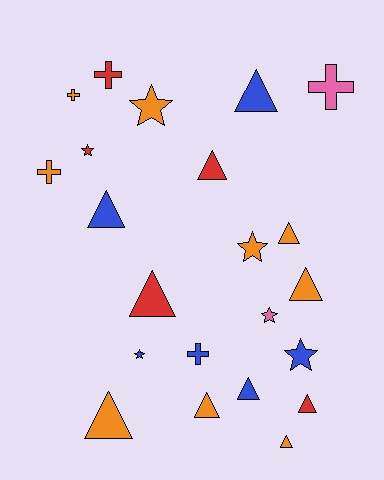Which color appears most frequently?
Orange, with 9 objects.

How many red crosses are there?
There is 1 red cross.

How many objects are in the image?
There are 22 objects.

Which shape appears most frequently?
Triangle, with 11 objects.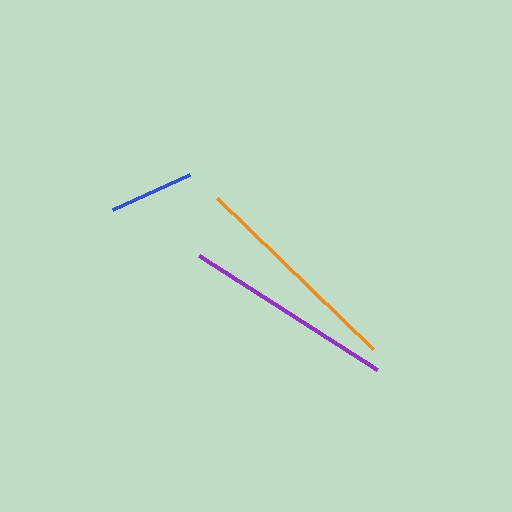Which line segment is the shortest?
The blue line is the shortest at approximately 85 pixels.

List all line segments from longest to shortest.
From longest to shortest: orange, purple, blue.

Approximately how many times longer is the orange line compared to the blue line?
The orange line is approximately 2.6 times the length of the blue line.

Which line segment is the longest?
The orange line is the longest at approximately 216 pixels.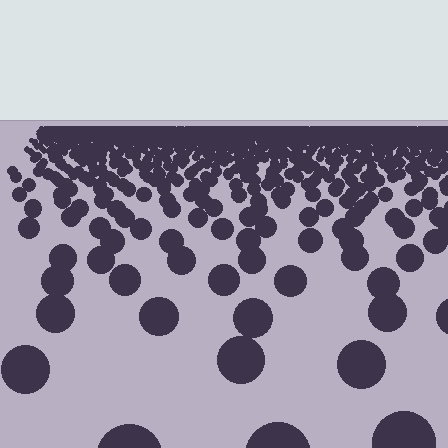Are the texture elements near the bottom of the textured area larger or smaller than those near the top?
Larger. Near the bottom, elements are closer to the viewer and appear at a bigger on-screen size.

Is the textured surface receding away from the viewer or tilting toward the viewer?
The surface is receding away from the viewer. Texture elements get smaller and denser toward the top.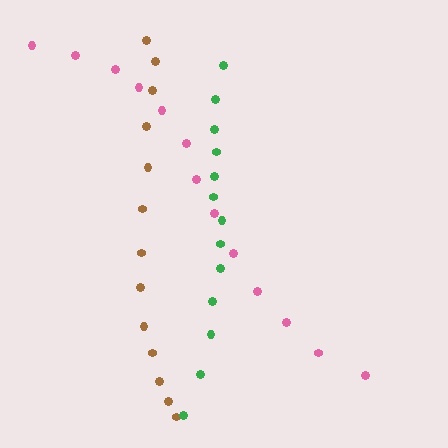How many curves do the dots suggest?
There are 3 distinct paths.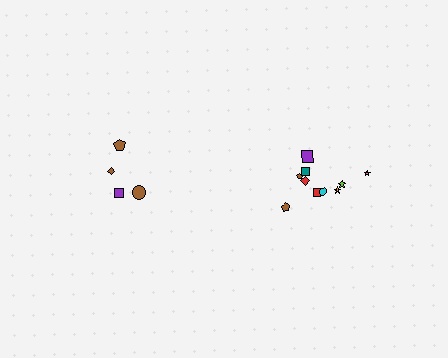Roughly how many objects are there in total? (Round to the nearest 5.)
Roughly 15 objects in total.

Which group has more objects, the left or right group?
The right group.